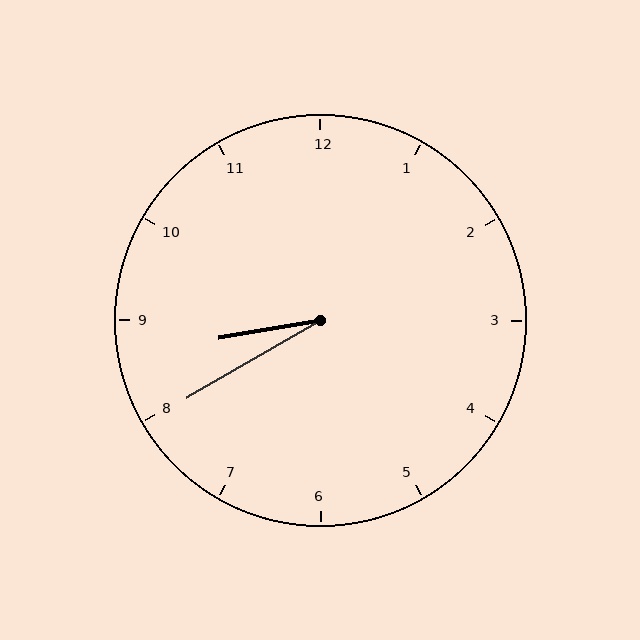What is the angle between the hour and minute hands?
Approximately 20 degrees.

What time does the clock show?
8:40.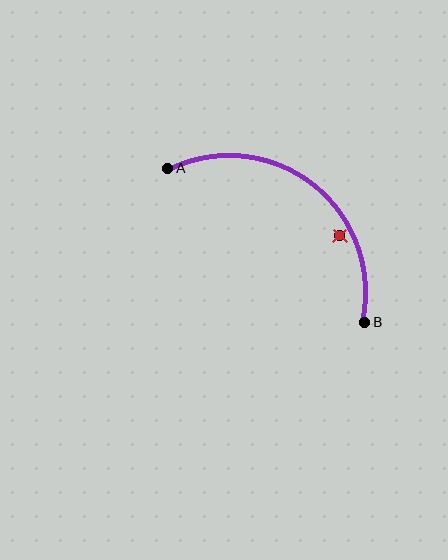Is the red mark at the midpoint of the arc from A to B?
No — the red mark does not lie on the arc at all. It sits slightly inside the curve.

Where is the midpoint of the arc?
The arc midpoint is the point on the curve farthest from the straight line joining A and B. It sits above and to the right of that line.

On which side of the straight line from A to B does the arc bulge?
The arc bulges above and to the right of the straight line connecting A and B.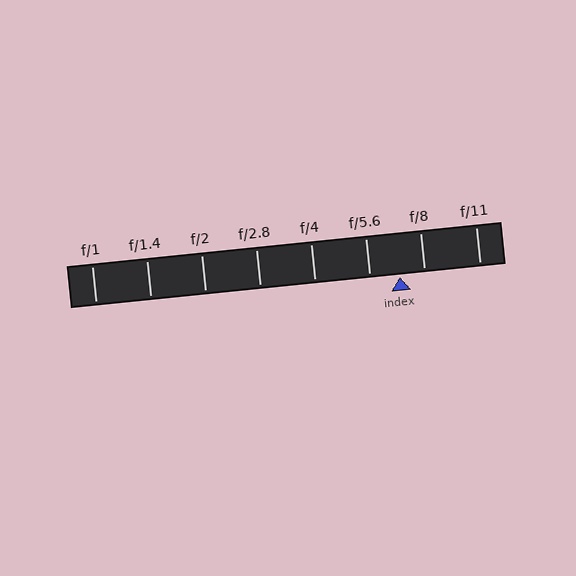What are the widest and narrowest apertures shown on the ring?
The widest aperture shown is f/1 and the narrowest is f/11.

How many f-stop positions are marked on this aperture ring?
There are 8 f-stop positions marked.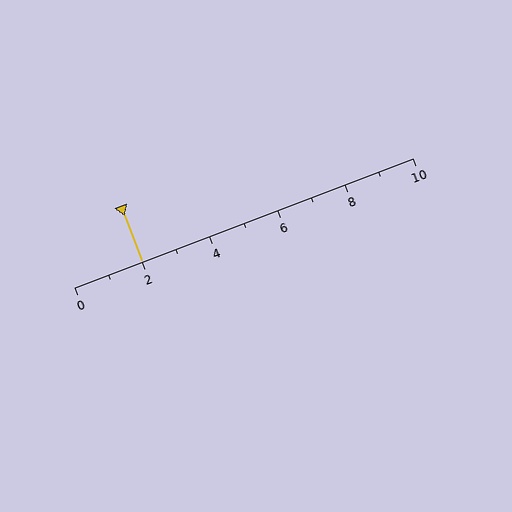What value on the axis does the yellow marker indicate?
The marker indicates approximately 2.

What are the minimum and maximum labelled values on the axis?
The axis runs from 0 to 10.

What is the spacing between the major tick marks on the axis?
The major ticks are spaced 2 apart.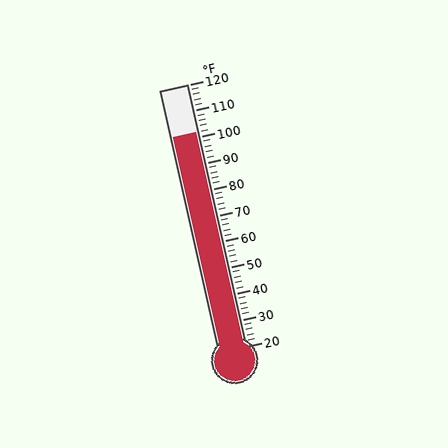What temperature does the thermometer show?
The thermometer shows approximately 102°F.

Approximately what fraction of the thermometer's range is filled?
The thermometer is filled to approximately 80% of its range.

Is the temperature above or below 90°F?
The temperature is above 90°F.